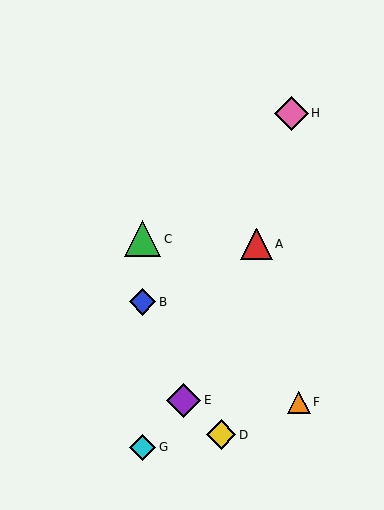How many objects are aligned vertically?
3 objects (B, C, G) are aligned vertically.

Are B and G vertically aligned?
Yes, both are at x≈143.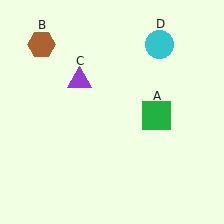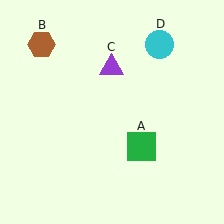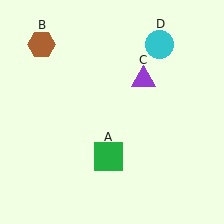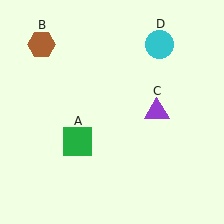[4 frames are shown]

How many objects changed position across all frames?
2 objects changed position: green square (object A), purple triangle (object C).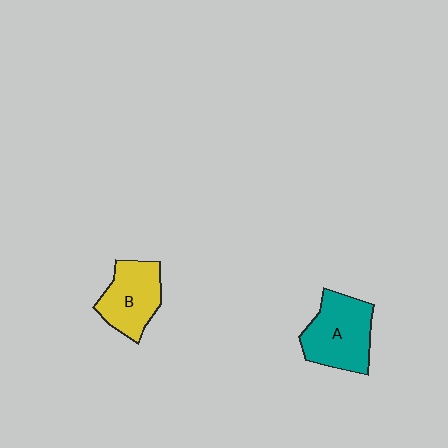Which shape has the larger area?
Shape A (teal).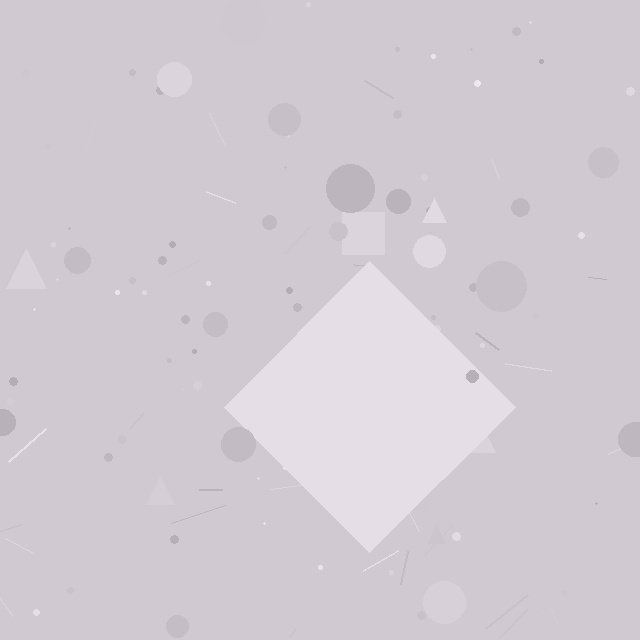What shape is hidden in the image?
A diamond is hidden in the image.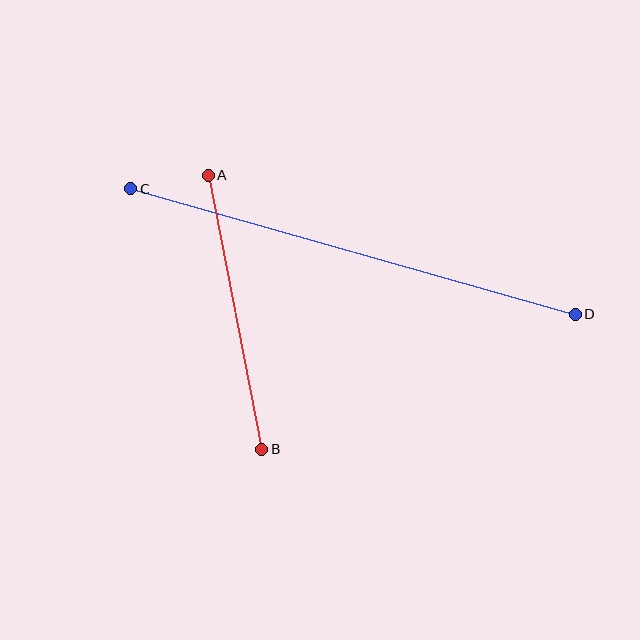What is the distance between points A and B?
The distance is approximately 279 pixels.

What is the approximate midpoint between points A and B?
The midpoint is at approximately (235, 312) pixels.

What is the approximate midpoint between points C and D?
The midpoint is at approximately (353, 252) pixels.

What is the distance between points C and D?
The distance is approximately 462 pixels.